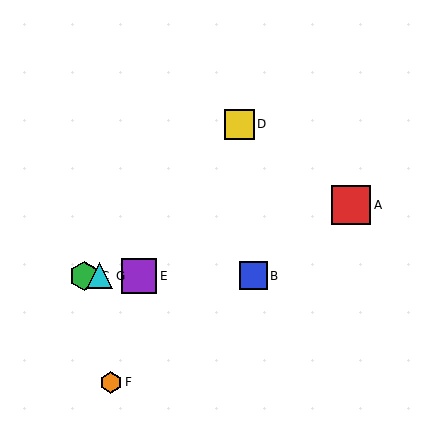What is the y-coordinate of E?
Object E is at y≈276.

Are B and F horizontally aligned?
No, B is at y≈276 and F is at y≈382.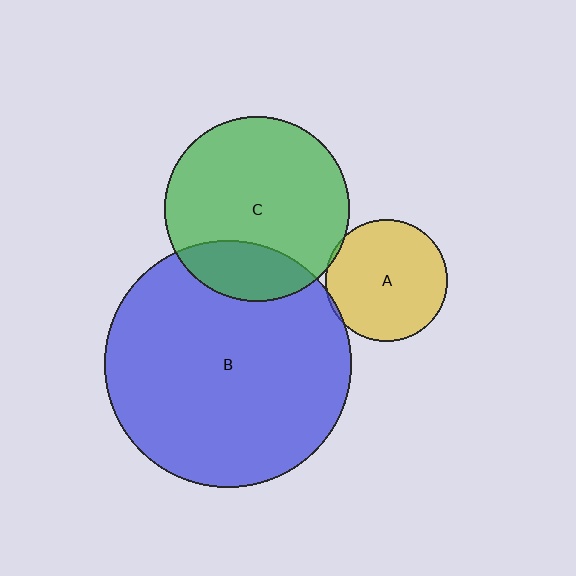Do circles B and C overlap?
Yes.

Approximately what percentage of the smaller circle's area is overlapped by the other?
Approximately 20%.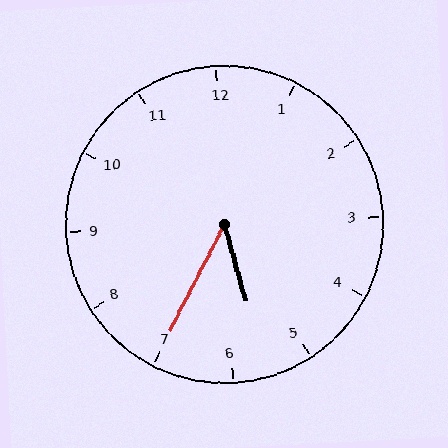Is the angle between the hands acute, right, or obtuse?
It is acute.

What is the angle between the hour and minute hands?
Approximately 42 degrees.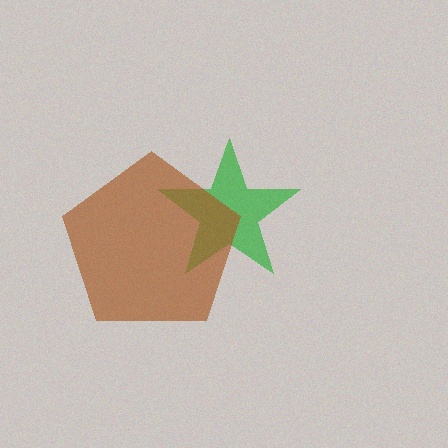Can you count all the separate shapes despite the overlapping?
Yes, there are 2 separate shapes.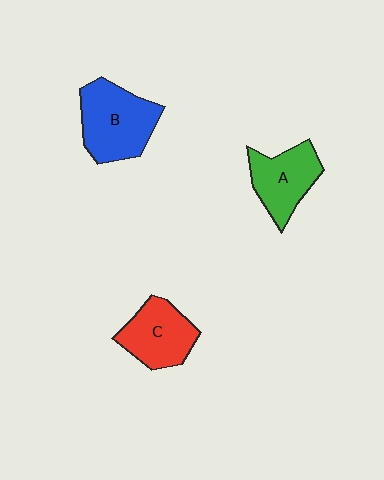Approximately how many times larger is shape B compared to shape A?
Approximately 1.3 times.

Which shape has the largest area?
Shape B (blue).